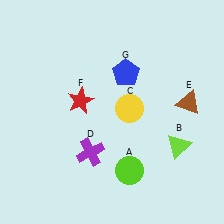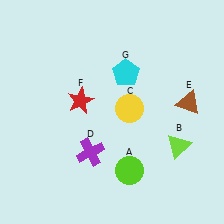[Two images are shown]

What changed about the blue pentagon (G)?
In Image 1, G is blue. In Image 2, it changed to cyan.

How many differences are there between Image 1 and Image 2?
There is 1 difference between the two images.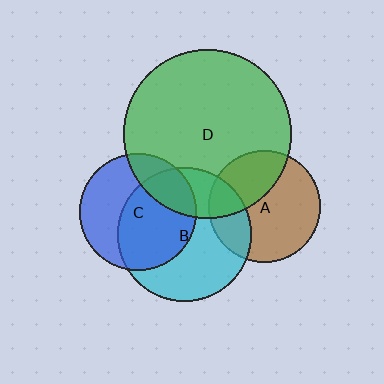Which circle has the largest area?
Circle D (green).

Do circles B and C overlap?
Yes.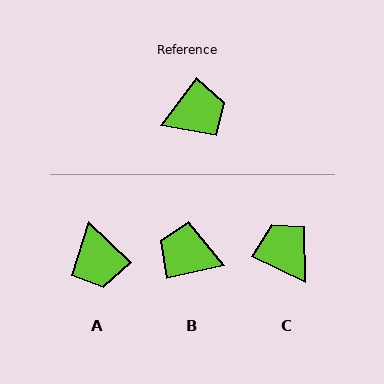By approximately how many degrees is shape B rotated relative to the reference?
Approximately 139 degrees counter-clockwise.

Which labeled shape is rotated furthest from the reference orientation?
B, about 139 degrees away.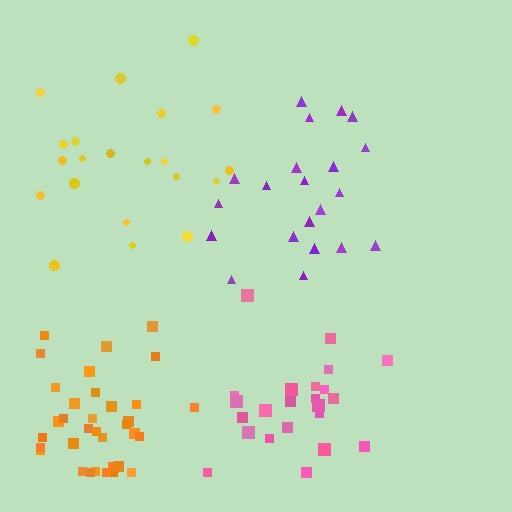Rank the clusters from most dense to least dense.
orange, purple, pink, yellow.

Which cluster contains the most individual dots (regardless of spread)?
Orange (34).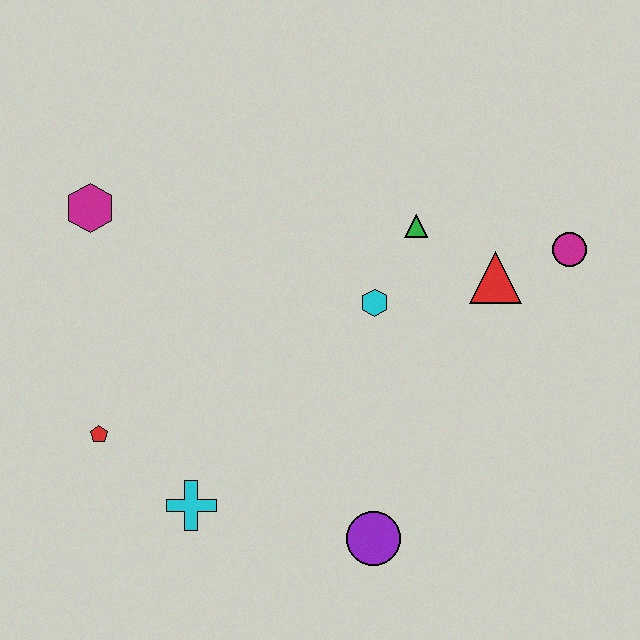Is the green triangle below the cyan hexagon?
No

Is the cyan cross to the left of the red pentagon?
No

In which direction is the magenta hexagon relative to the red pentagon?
The magenta hexagon is above the red pentagon.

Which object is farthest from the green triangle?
The red pentagon is farthest from the green triangle.